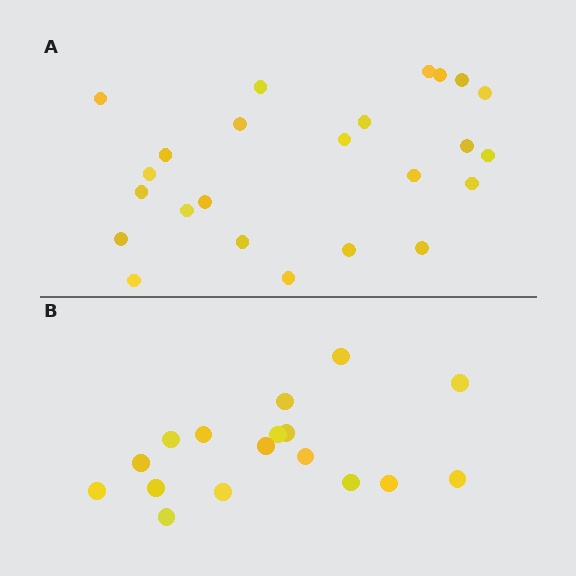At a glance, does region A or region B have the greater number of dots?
Region A (the top region) has more dots.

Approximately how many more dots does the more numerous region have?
Region A has roughly 8 or so more dots than region B.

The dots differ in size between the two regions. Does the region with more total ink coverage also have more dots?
No. Region B has more total ink coverage because its dots are larger, but region A actually contains more individual dots. Total area can be misleading — the number of items is what matters here.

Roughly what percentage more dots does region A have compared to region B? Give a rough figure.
About 40% more.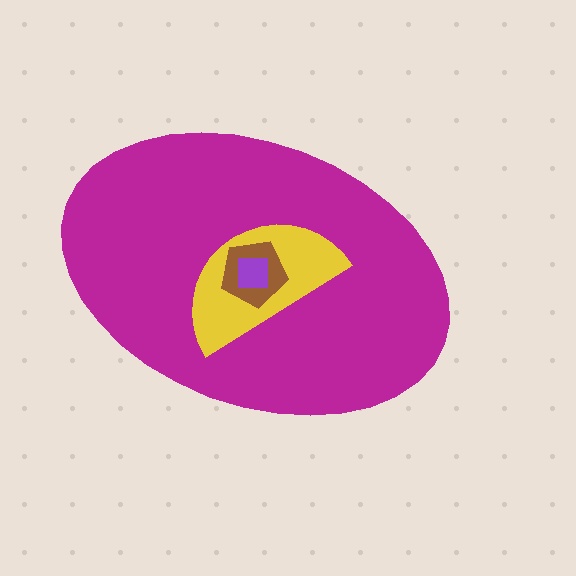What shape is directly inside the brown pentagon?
The purple square.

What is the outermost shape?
The magenta ellipse.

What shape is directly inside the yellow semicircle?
The brown pentagon.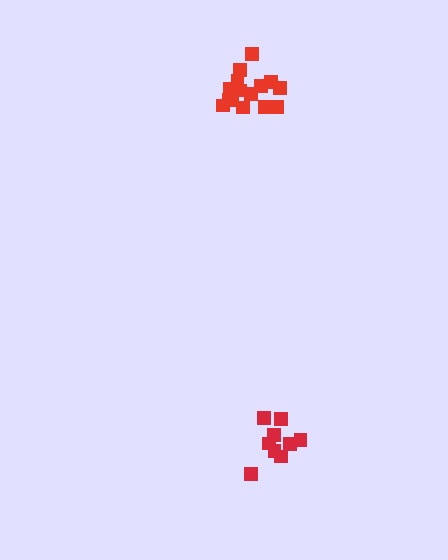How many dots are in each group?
Group 1: 15 dots, Group 2: 9 dots (24 total).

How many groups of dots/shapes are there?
There are 2 groups.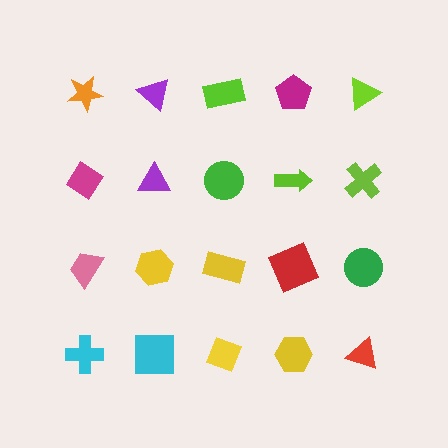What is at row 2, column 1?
A magenta diamond.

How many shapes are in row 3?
5 shapes.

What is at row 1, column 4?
A magenta pentagon.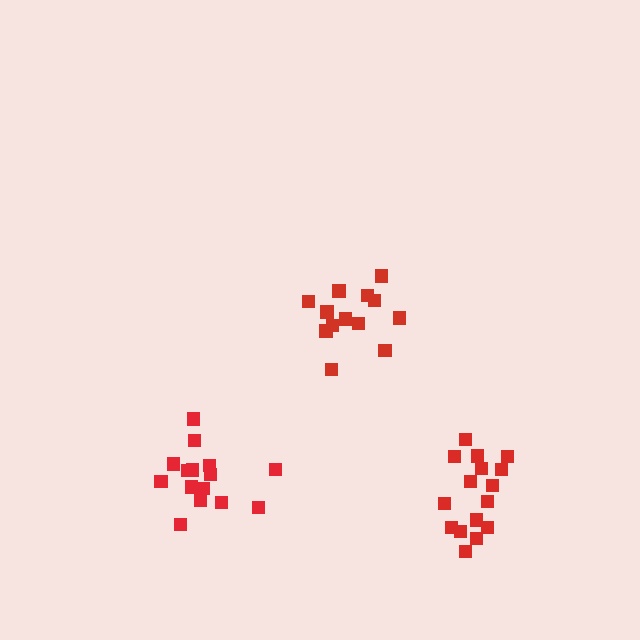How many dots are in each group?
Group 1: 15 dots, Group 2: 13 dots, Group 3: 16 dots (44 total).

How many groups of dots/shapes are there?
There are 3 groups.